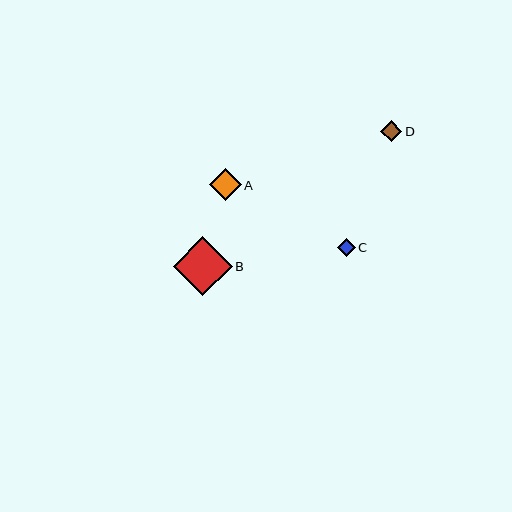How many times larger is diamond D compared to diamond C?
Diamond D is approximately 1.2 times the size of diamond C.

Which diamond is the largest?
Diamond B is the largest with a size of approximately 59 pixels.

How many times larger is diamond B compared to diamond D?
Diamond B is approximately 2.8 times the size of diamond D.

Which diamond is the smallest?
Diamond C is the smallest with a size of approximately 18 pixels.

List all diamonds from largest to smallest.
From largest to smallest: B, A, D, C.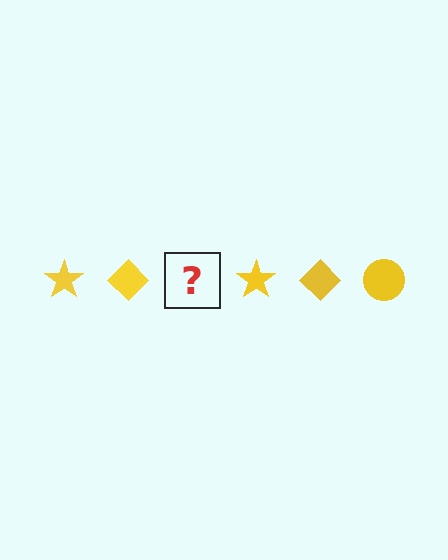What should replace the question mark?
The question mark should be replaced with a yellow circle.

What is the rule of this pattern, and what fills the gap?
The rule is that the pattern cycles through star, diamond, circle shapes in yellow. The gap should be filled with a yellow circle.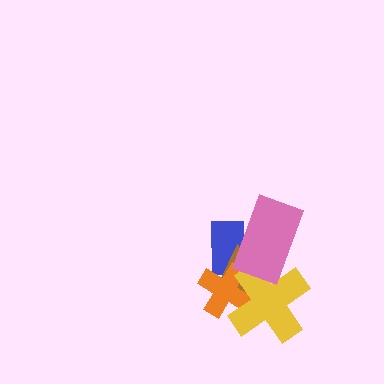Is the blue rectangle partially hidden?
Yes, it is partially covered by another shape.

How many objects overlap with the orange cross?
3 objects overlap with the orange cross.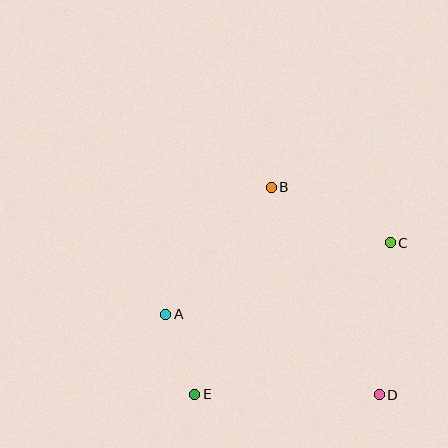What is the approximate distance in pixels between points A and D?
The distance between A and D is approximately 228 pixels.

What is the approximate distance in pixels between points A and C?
The distance between A and C is approximately 236 pixels.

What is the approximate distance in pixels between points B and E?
The distance between B and E is approximately 221 pixels.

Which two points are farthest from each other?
Points C and E are farthest from each other.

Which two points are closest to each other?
Points A and E are closest to each other.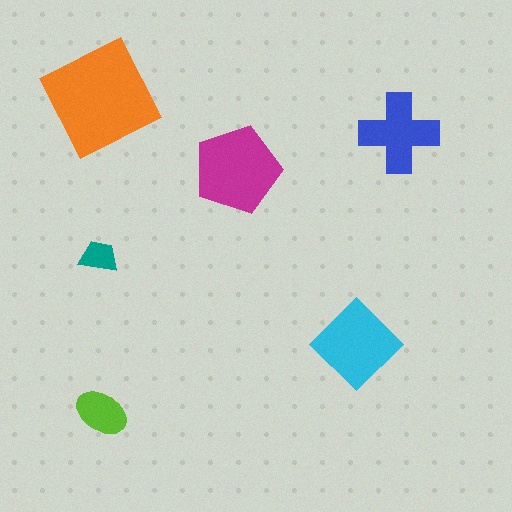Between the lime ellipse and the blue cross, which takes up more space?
The blue cross.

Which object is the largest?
The orange square.